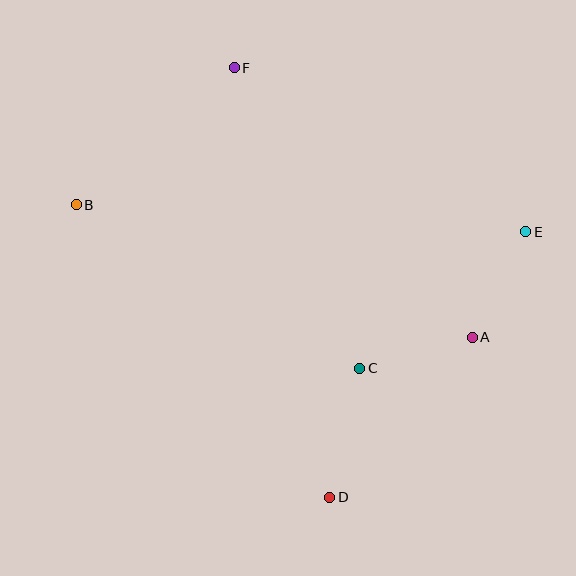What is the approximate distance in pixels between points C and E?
The distance between C and E is approximately 215 pixels.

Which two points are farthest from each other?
Points B and E are farthest from each other.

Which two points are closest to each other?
Points A and C are closest to each other.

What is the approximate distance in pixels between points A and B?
The distance between A and B is approximately 417 pixels.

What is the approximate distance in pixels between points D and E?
The distance between D and E is approximately 330 pixels.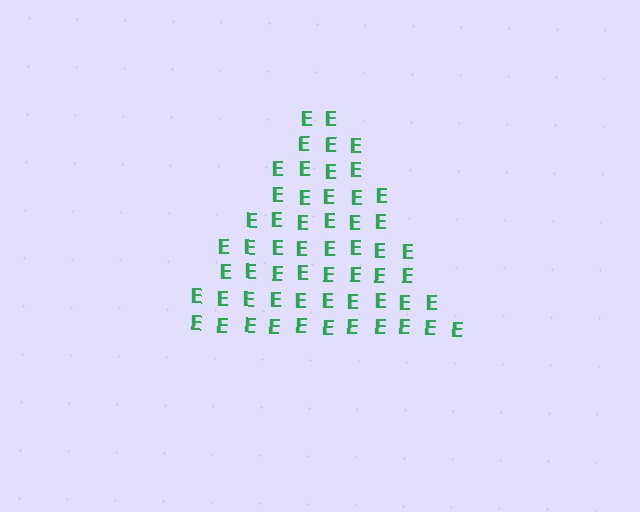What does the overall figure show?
The overall figure shows a triangle.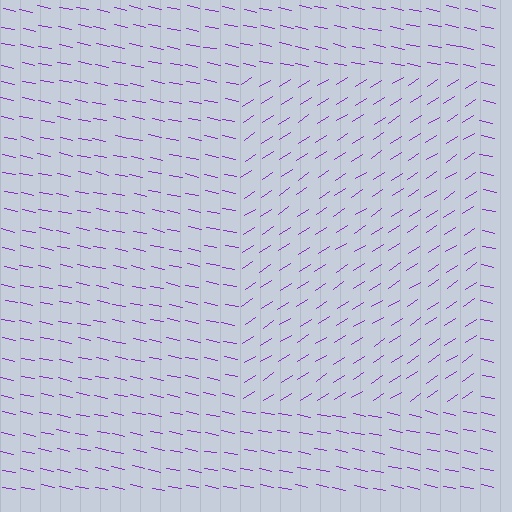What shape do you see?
I see a rectangle.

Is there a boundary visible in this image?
Yes, there is a texture boundary formed by a change in line orientation.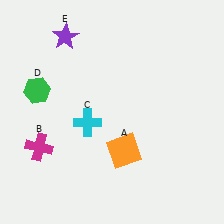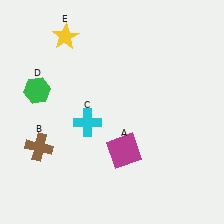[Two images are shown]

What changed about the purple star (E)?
In Image 1, E is purple. In Image 2, it changed to yellow.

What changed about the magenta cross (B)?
In Image 1, B is magenta. In Image 2, it changed to brown.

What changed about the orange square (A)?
In Image 1, A is orange. In Image 2, it changed to magenta.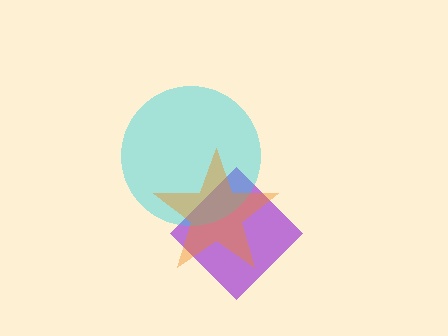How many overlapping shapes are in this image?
There are 3 overlapping shapes in the image.